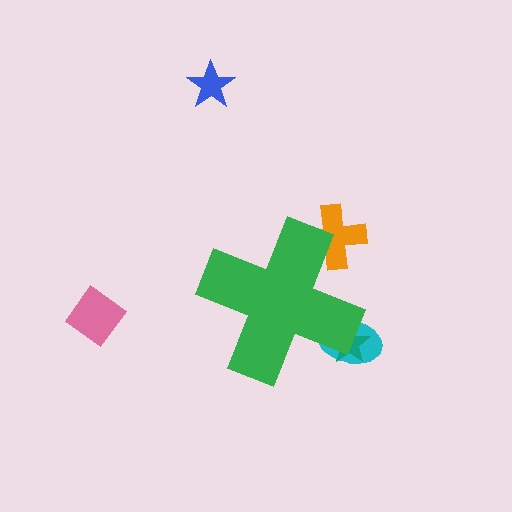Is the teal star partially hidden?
Yes, the teal star is partially hidden behind the green cross.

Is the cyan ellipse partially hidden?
Yes, the cyan ellipse is partially hidden behind the green cross.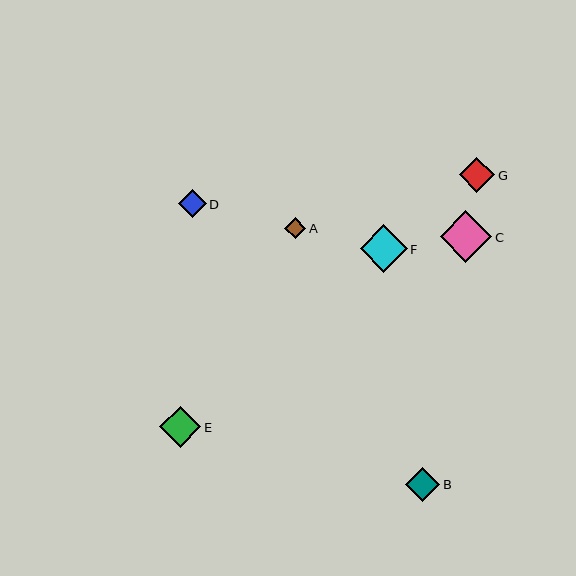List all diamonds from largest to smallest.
From largest to smallest: C, F, E, G, B, D, A.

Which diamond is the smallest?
Diamond A is the smallest with a size of approximately 21 pixels.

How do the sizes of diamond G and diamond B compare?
Diamond G and diamond B are approximately the same size.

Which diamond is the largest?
Diamond C is the largest with a size of approximately 52 pixels.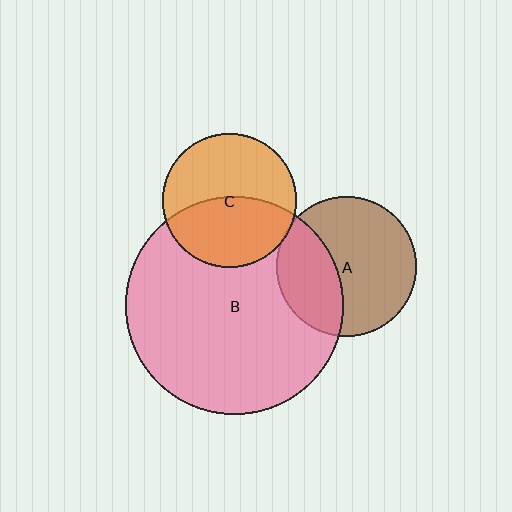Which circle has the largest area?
Circle B (pink).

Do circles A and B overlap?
Yes.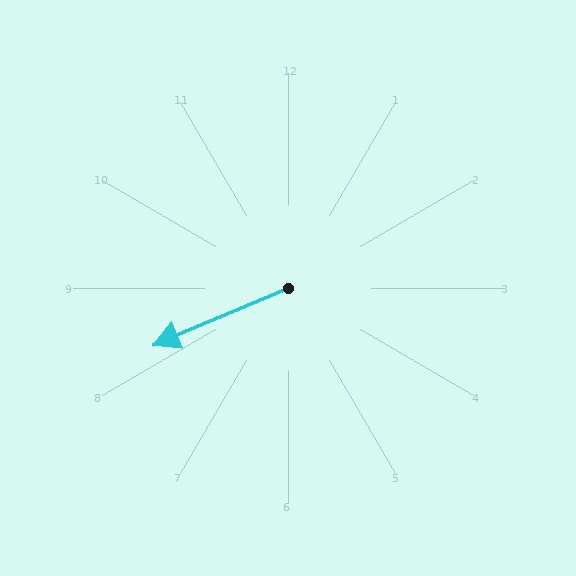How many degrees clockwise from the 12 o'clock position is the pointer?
Approximately 247 degrees.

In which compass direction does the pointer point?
Southwest.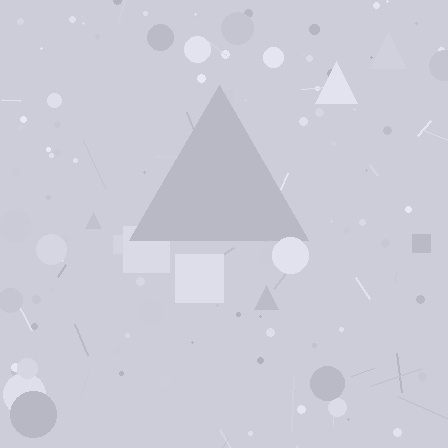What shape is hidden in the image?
A triangle is hidden in the image.